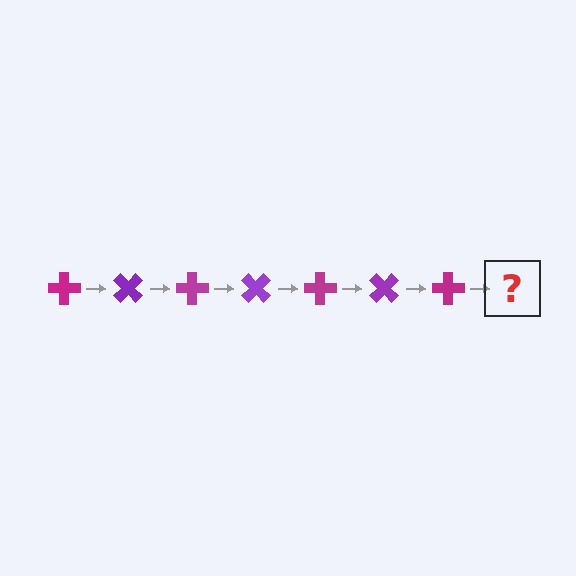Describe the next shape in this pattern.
It should be a purple cross, rotated 315 degrees from the start.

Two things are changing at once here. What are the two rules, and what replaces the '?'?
The two rules are that it rotates 45 degrees each step and the color cycles through magenta and purple. The '?' should be a purple cross, rotated 315 degrees from the start.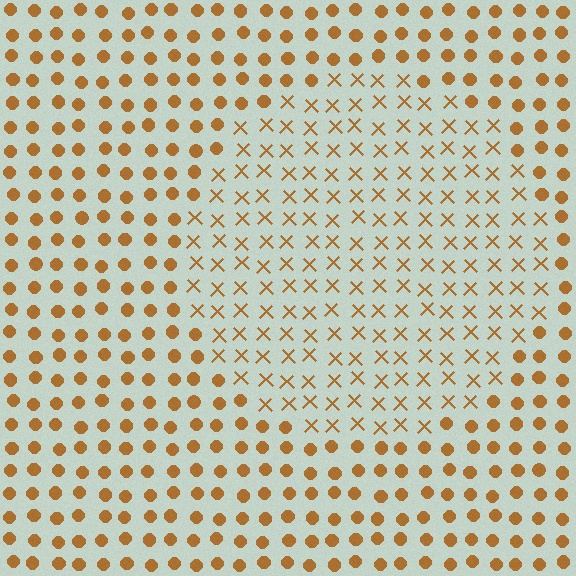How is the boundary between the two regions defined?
The boundary is defined by a change in element shape: X marks inside vs. circles outside. All elements share the same color and spacing.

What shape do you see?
I see a circle.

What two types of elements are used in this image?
The image uses X marks inside the circle region and circles outside it.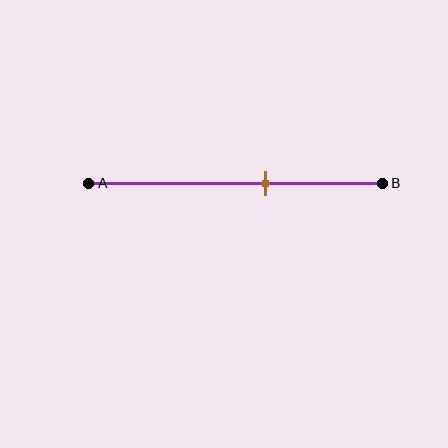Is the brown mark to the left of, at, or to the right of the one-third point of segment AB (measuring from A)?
The brown mark is to the right of the one-third point of segment AB.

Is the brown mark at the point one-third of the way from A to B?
No, the mark is at about 60% from A, not at the 33% one-third point.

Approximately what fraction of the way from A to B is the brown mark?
The brown mark is approximately 60% of the way from A to B.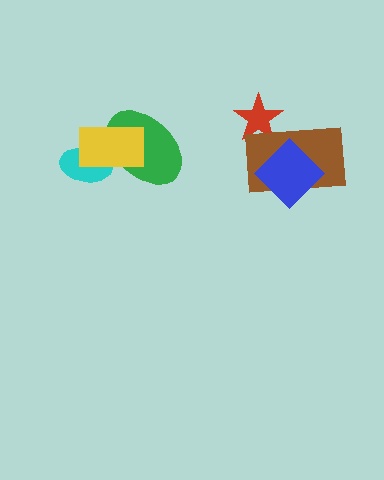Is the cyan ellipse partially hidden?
Yes, it is partially covered by another shape.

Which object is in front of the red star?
The brown rectangle is in front of the red star.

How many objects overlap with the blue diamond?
1 object overlaps with the blue diamond.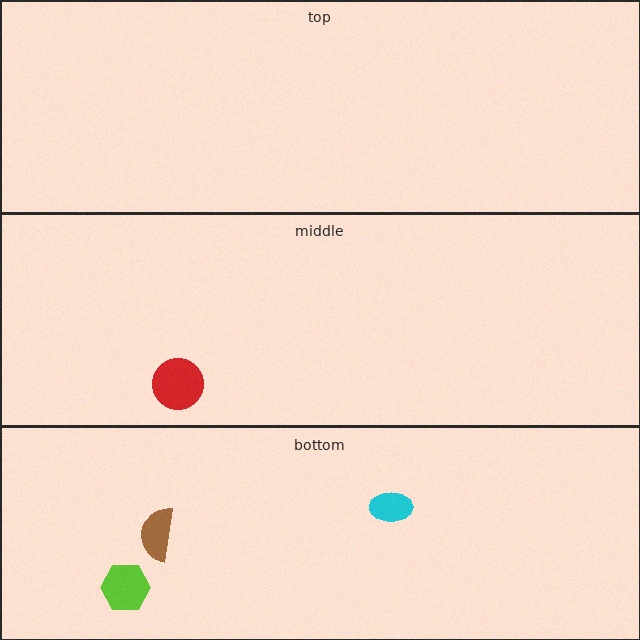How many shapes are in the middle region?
1.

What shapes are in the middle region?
The red circle.